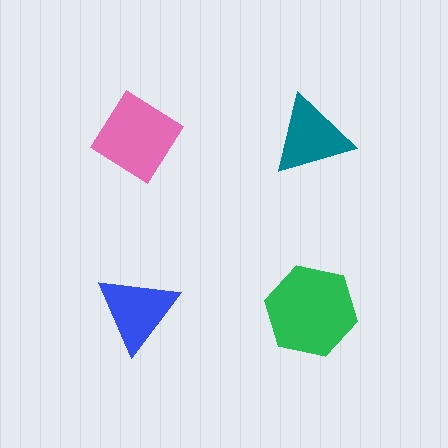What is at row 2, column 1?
A blue triangle.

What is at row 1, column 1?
A pink diamond.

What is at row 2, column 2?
A green hexagon.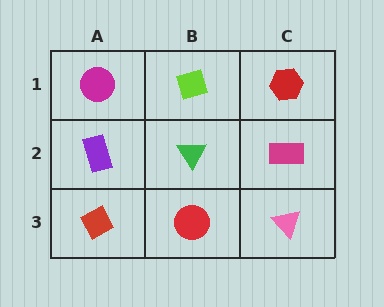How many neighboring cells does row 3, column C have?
2.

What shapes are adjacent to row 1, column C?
A magenta rectangle (row 2, column C), a lime diamond (row 1, column B).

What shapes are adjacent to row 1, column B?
A green triangle (row 2, column B), a magenta circle (row 1, column A), a red hexagon (row 1, column C).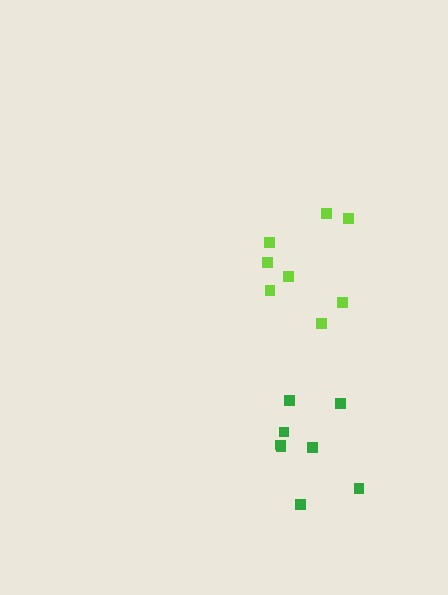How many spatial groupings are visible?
There are 2 spatial groupings.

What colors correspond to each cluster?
The clusters are colored: lime, green.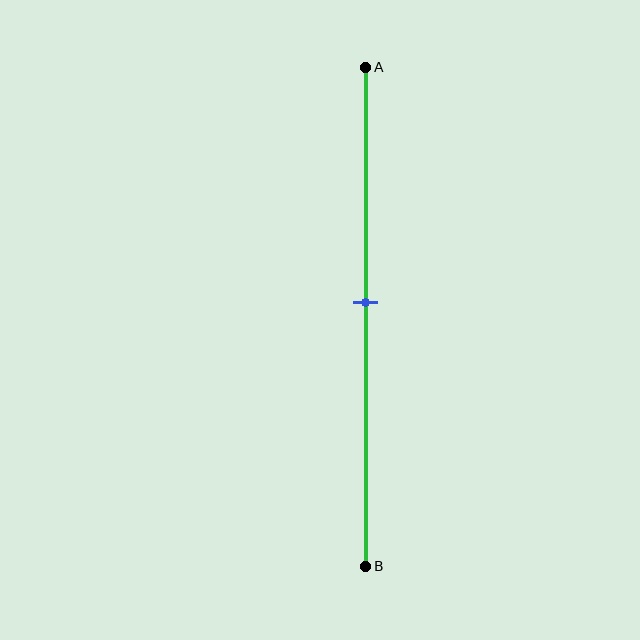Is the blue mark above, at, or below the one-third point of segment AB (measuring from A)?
The blue mark is below the one-third point of segment AB.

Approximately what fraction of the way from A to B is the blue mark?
The blue mark is approximately 45% of the way from A to B.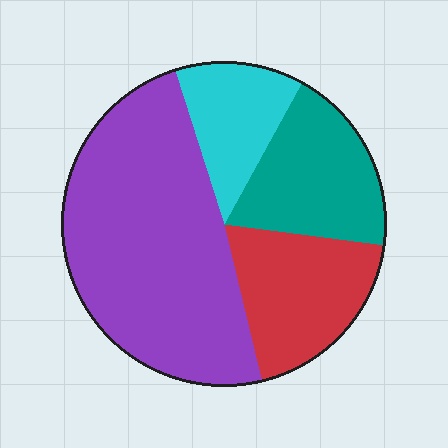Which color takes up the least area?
Cyan, at roughly 15%.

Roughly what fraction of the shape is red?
Red takes up less than a quarter of the shape.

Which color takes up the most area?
Purple, at roughly 50%.